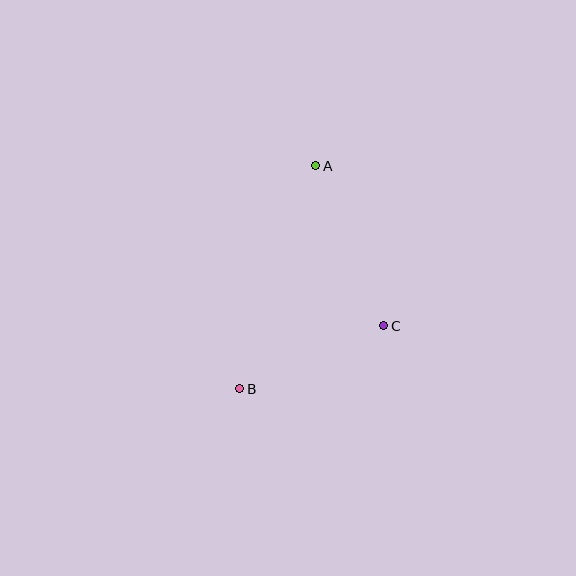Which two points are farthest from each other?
Points A and B are farthest from each other.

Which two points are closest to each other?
Points B and C are closest to each other.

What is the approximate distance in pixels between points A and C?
The distance between A and C is approximately 174 pixels.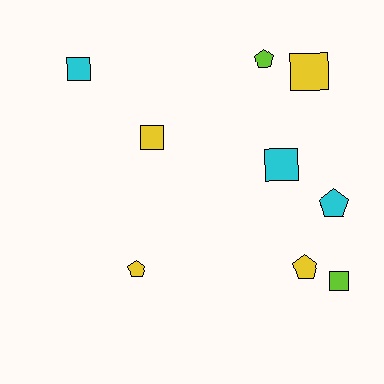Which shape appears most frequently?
Square, with 5 objects.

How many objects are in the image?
There are 9 objects.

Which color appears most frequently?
Yellow, with 4 objects.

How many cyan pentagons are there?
There is 1 cyan pentagon.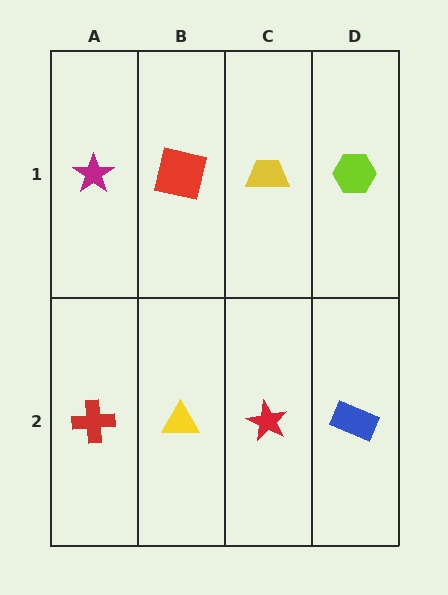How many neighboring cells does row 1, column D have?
2.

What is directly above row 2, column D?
A lime hexagon.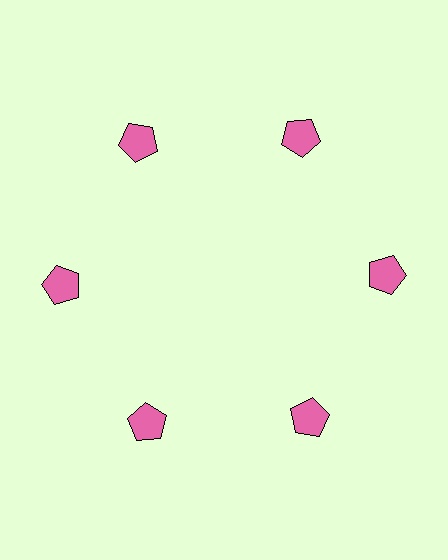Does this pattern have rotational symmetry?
Yes, this pattern has 6-fold rotational symmetry. It looks the same after rotating 60 degrees around the center.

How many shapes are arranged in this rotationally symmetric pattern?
There are 6 shapes, arranged in 6 groups of 1.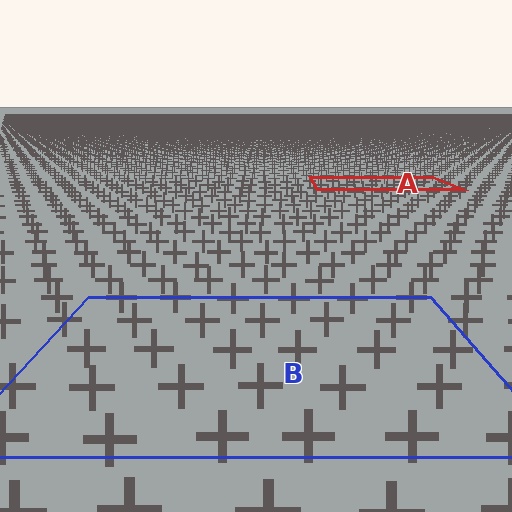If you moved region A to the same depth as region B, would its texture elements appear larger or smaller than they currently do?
They would appear larger. At a closer depth, the same texture elements are projected at a bigger on-screen size.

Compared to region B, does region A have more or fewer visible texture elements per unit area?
Region A has more texture elements per unit area — they are packed more densely because it is farther away.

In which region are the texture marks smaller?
The texture marks are smaller in region A, because it is farther away.